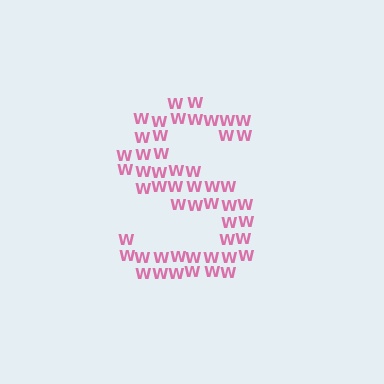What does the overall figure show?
The overall figure shows the letter S.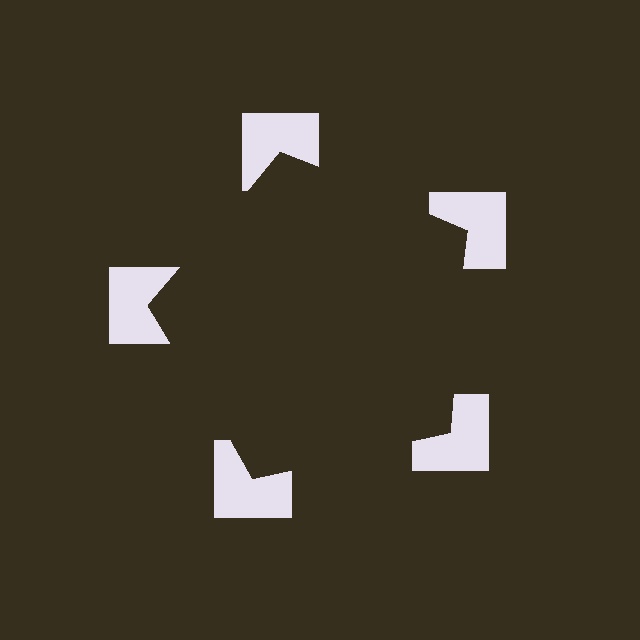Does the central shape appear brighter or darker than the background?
It typically appears slightly darker than the background, even though no actual brightness change is drawn.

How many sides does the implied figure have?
5 sides.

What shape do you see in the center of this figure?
An illusory pentagon — its edges are inferred from the aligned wedge cuts in the notched squares, not physically drawn.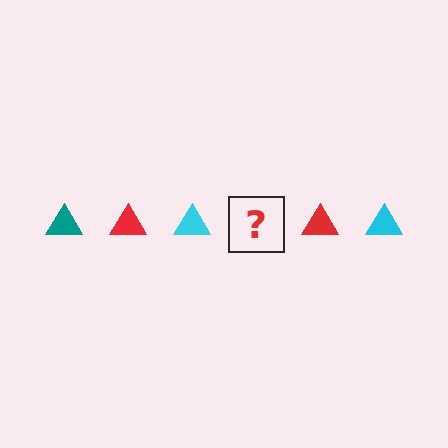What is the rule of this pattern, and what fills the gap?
The rule is that the pattern cycles through teal, red, cyan triangles. The gap should be filled with a teal triangle.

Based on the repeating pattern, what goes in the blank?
The blank should be a teal triangle.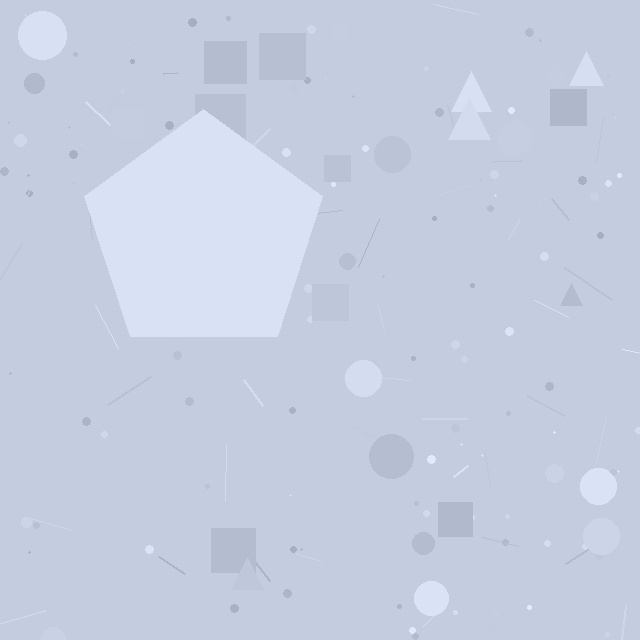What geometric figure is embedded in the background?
A pentagon is embedded in the background.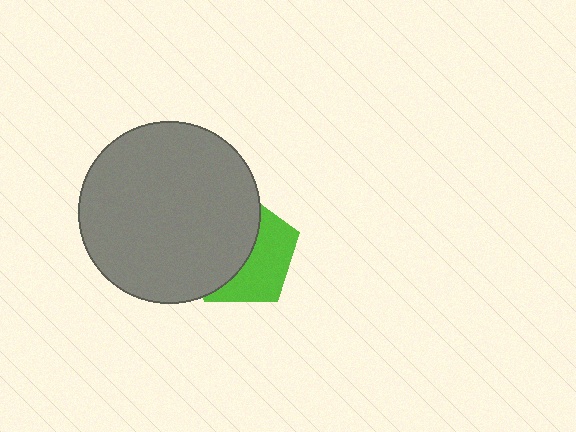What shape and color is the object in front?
The object in front is a gray circle.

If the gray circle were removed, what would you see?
You would see the complete lime pentagon.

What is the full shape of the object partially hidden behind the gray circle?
The partially hidden object is a lime pentagon.